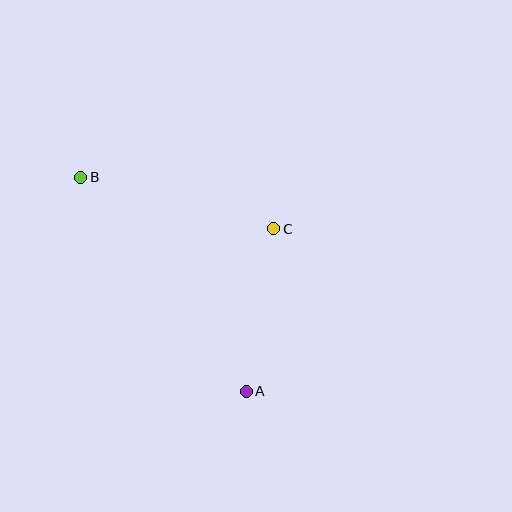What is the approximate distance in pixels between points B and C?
The distance between B and C is approximately 200 pixels.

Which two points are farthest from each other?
Points A and B are farthest from each other.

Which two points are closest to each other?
Points A and C are closest to each other.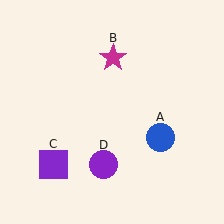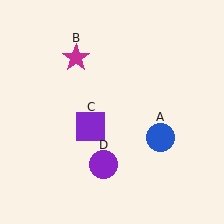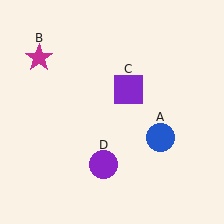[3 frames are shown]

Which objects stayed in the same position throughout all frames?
Blue circle (object A) and purple circle (object D) remained stationary.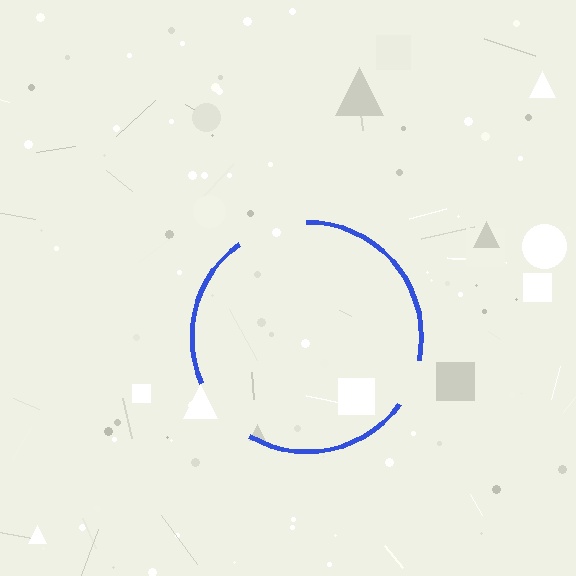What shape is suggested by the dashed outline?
The dashed outline suggests a circle.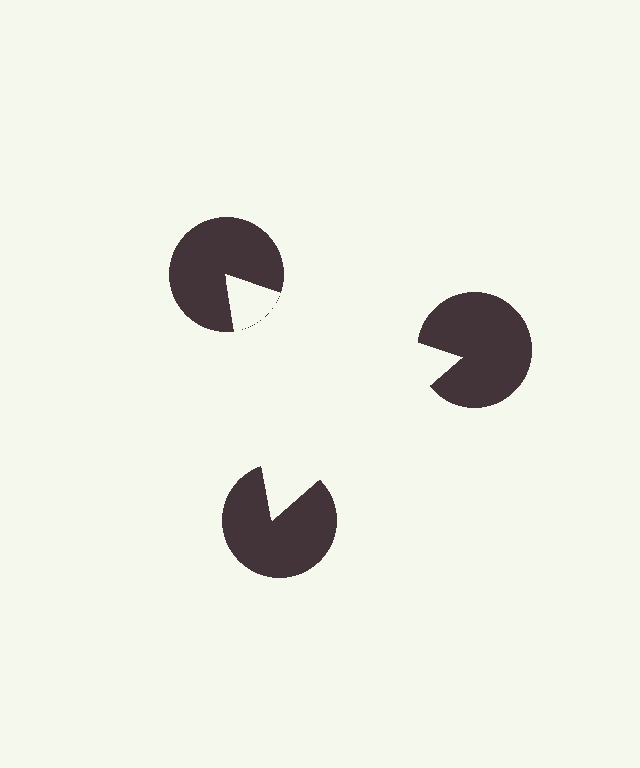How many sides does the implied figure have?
3 sides.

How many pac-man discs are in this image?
There are 3 — one at each vertex of the illusory triangle.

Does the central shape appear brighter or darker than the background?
It typically appears slightly brighter than the background, even though no actual brightness change is drawn.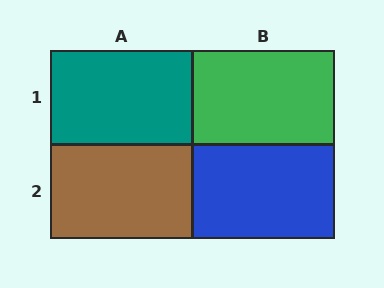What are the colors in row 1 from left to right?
Teal, green.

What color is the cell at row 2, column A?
Brown.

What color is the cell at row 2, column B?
Blue.